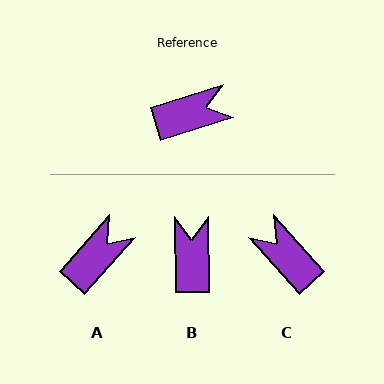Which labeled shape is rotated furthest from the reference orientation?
C, about 115 degrees away.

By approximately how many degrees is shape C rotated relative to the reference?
Approximately 115 degrees counter-clockwise.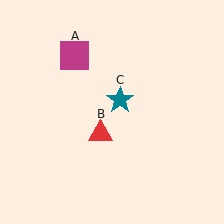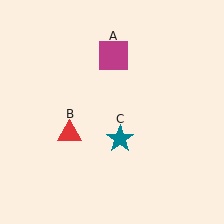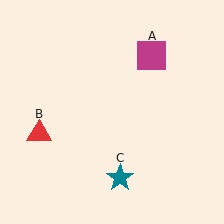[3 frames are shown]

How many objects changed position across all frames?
3 objects changed position: magenta square (object A), red triangle (object B), teal star (object C).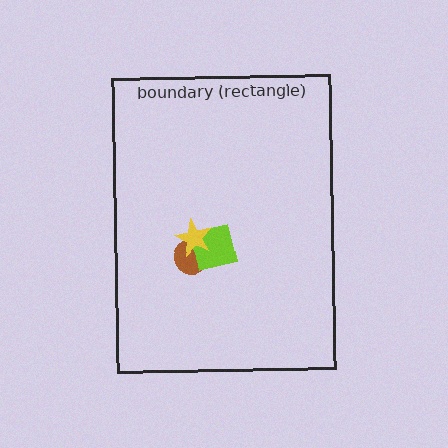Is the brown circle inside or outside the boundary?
Inside.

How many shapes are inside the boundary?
3 inside, 0 outside.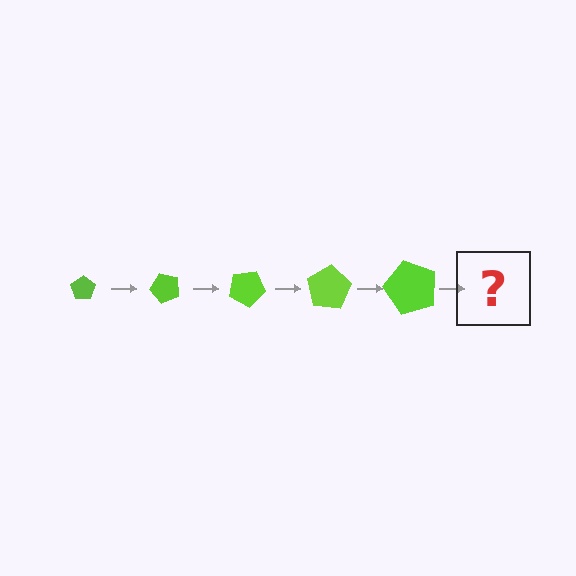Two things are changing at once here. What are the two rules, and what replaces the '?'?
The two rules are that the pentagon grows larger each step and it rotates 50 degrees each step. The '?' should be a pentagon, larger than the previous one and rotated 250 degrees from the start.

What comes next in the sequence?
The next element should be a pentagon, larger than the previous one and rotated 250 degrees from the start.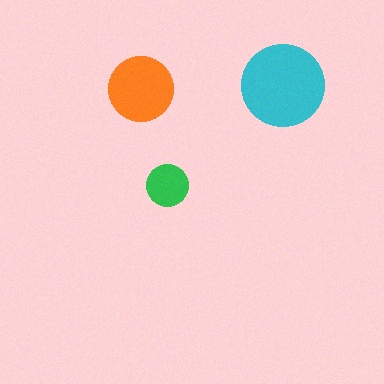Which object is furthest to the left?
The orange circle is leftmost.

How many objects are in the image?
There are 3 objects in the image.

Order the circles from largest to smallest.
the cyan one, the orange one, the green one.